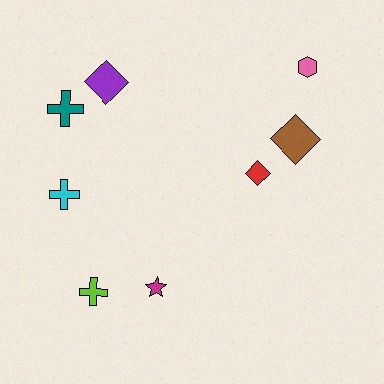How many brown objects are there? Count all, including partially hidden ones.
There is 1 brown object.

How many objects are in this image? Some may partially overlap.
There are 8 objects.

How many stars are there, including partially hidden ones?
There is 1 star.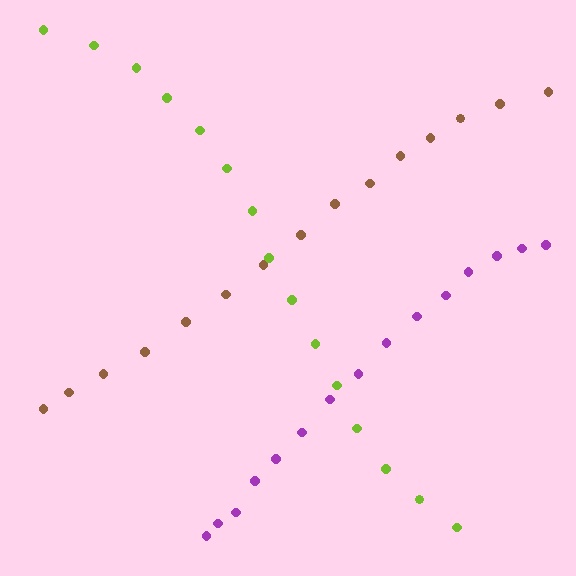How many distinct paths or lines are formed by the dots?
There are 3 distinct paths.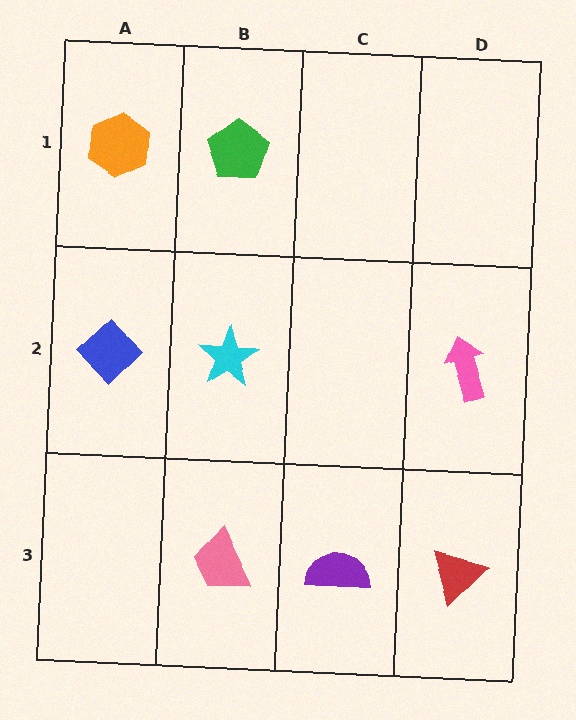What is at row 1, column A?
An orange hexagon.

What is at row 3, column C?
A purple semicircle.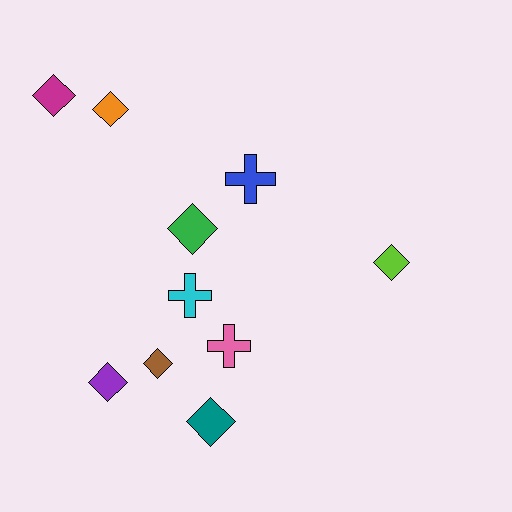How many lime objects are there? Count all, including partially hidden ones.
There is 1 lime object.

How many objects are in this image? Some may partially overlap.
There are 10 objects.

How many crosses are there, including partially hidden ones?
There are 3 crosses.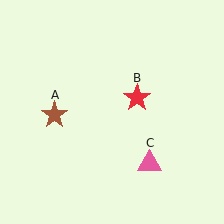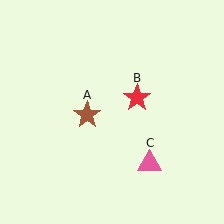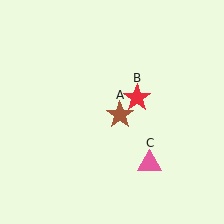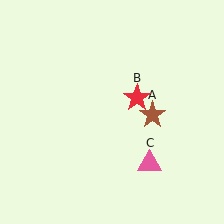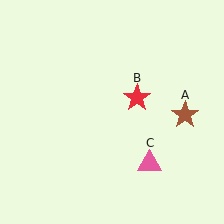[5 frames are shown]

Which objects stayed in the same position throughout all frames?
Red star (object B) and pink triangle (object C) remained stationary.